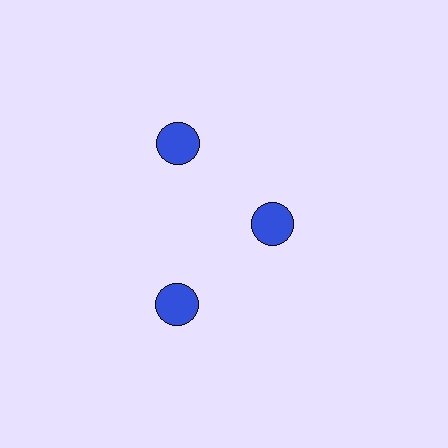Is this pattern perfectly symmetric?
No. The 3 blue circles are arranged in a ring, but one element near the 3 o'clock position is pulled inward toward the center, breaking the 3-fold rotational symmetry.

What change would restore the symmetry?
The symmetry would be restored by moving it outward, back onto the ring so that all 3 circles sit at equal angles and equal distance from the center.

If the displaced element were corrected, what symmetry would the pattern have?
It would have 3-fold rotational symmetry — the pattern would map onto itself every 120 degrees.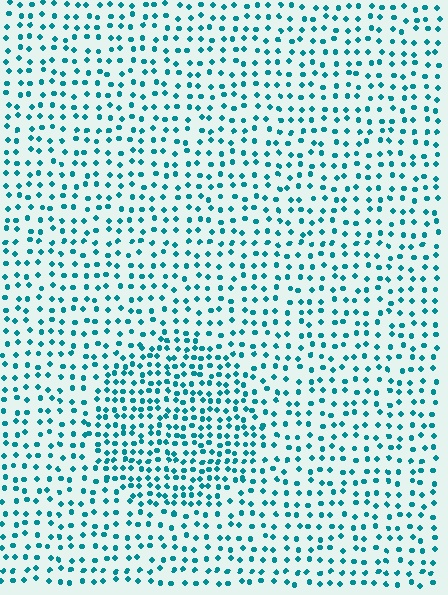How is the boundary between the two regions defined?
The boundary is defined by a change in element density (approximately 1.7x ratio). All elements are the same color, size, and shape.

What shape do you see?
I see a circle.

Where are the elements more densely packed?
The elements are more densely packed inside the circle boundary.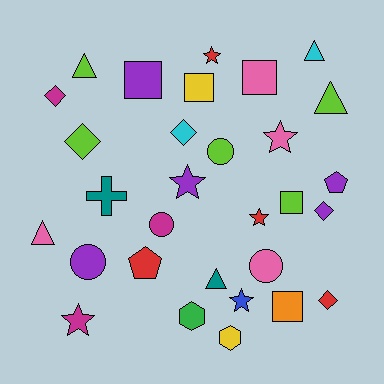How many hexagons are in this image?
There are 2 hexagons.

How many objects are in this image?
There are 30 objects.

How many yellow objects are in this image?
There are 2 yellow objects.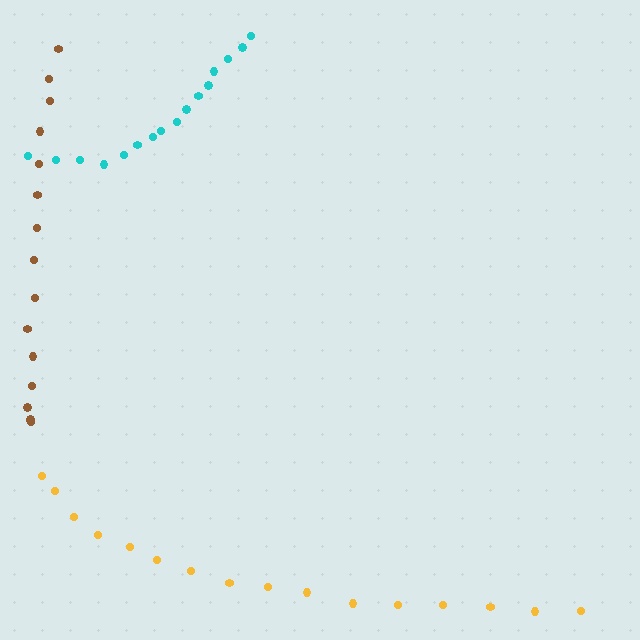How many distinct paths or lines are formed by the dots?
There are 3 distinct paths.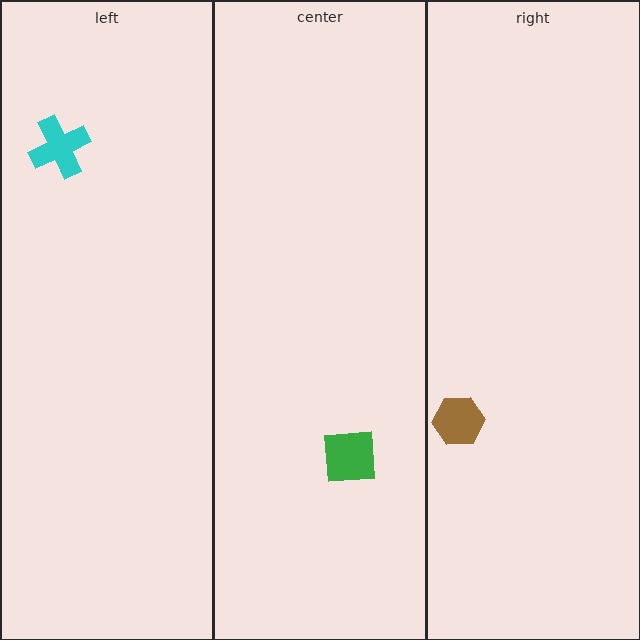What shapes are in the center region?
The green square.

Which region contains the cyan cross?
The left region.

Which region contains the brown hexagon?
The right region.